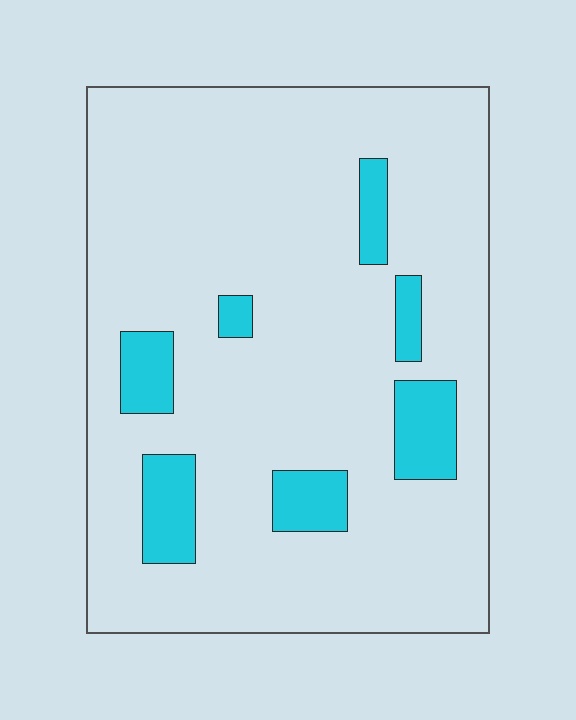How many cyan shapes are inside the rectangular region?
7.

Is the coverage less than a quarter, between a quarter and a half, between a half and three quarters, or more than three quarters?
Less than a quarter.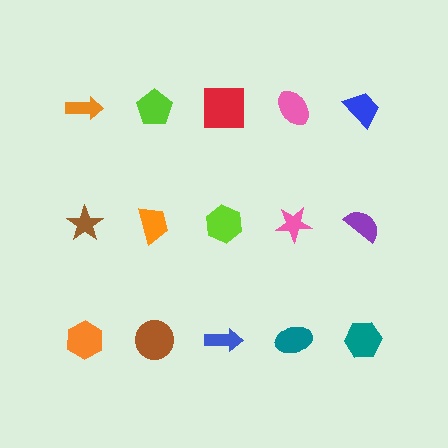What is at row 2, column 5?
A purple semicircle.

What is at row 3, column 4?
A teal ellipse.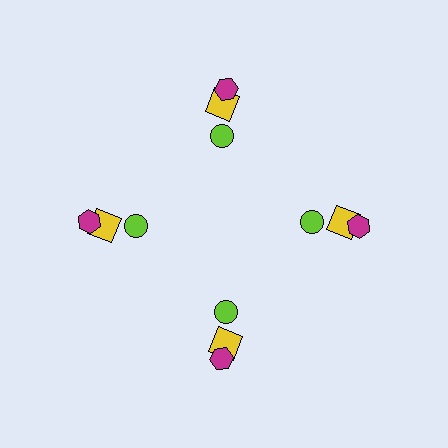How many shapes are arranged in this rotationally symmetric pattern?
There are 12 shapes, arranged in 4 groups of 3.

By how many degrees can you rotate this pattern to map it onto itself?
The pattern maps onto itself every 90 degrees of rotation.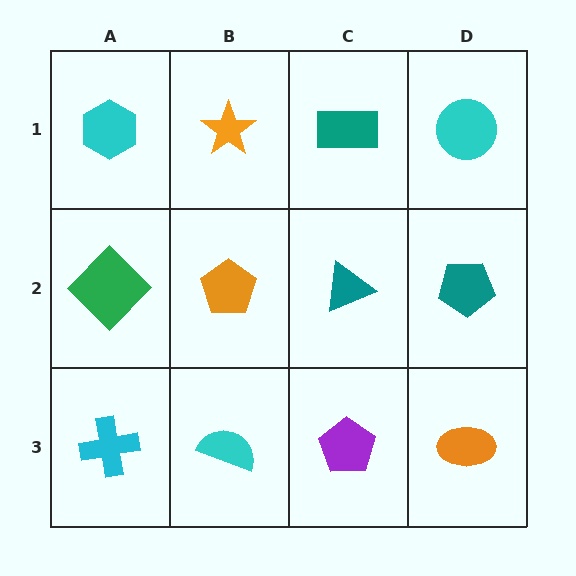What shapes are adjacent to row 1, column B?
An orange pentagon (row 2, column B), a cyan hexagon (row 1, column A), a teal rectangle (row 1, column C).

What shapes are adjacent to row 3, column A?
A green diamond (row 2, column A), a cyan semicircle (row 3, column B).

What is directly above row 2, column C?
A teal rectangle.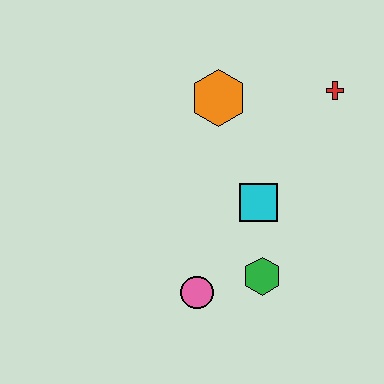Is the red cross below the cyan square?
No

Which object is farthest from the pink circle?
The red cross is farthest from the pink circle.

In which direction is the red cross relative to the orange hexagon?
The red cross is to the right of the orange hexagon.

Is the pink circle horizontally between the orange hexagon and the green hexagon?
No